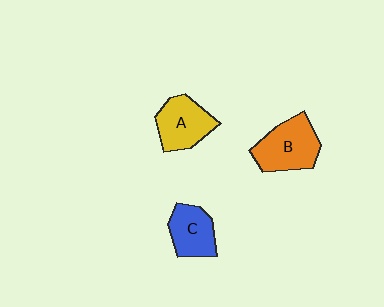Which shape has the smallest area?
Shape C (blue).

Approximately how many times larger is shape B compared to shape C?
Approximately 1.3 times.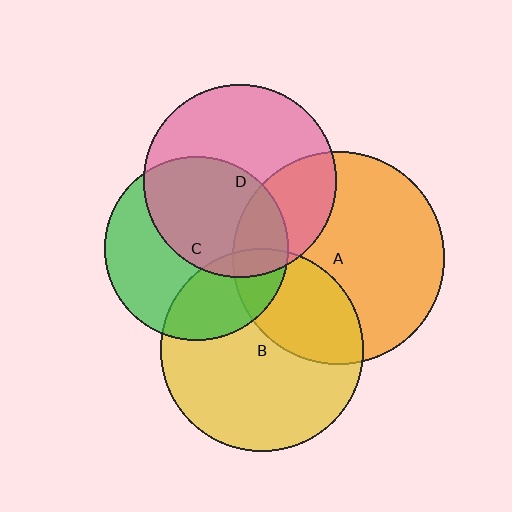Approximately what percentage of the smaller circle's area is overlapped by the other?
Approximately 20%.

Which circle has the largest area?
Circle A (orange).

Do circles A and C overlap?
Yes.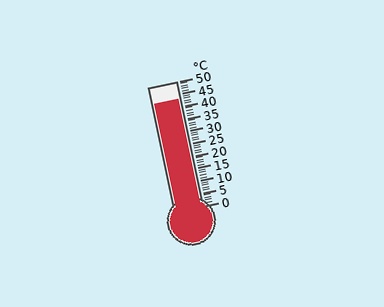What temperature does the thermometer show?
The thermometer shows approximately 43°C.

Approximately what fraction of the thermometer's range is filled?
The thermometer is filled to approximately 85% of its range.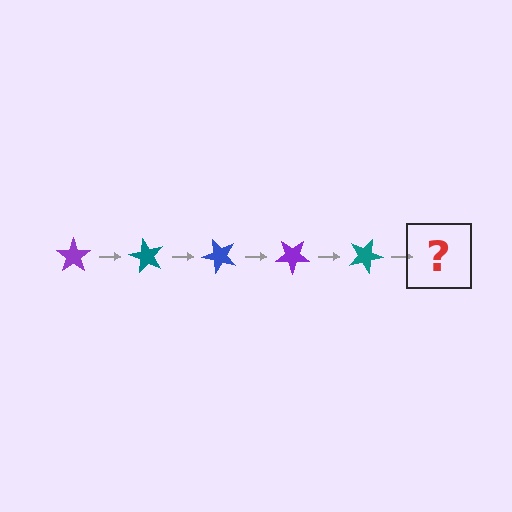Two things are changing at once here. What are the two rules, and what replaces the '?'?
The two rules are that it rotates 60 degrees each step and the color cycles through purple, teal, and blue. The '?' should be a blue star, rotated 300 degrees from the start.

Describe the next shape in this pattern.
It should be a blue star, rotated 300 degrees from the start.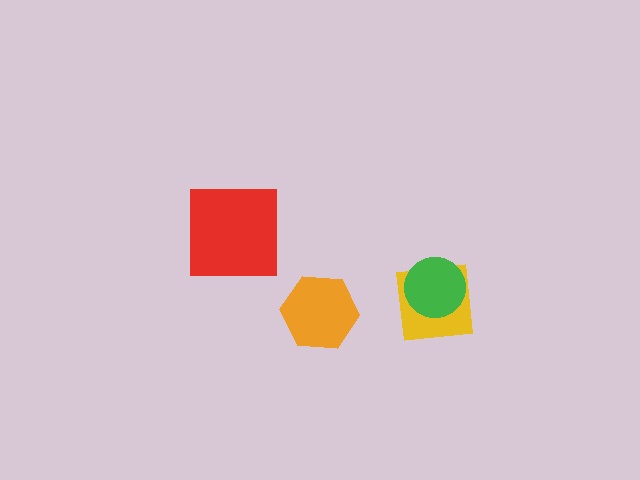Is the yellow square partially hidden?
Yes, it is partially covered by another shape.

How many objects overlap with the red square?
0 objects overlap with the red square.